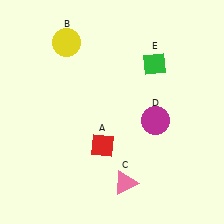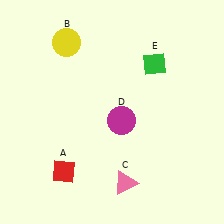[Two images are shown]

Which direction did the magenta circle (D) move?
The magenta circle (D) moved left.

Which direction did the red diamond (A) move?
The red diamond (A) moved left.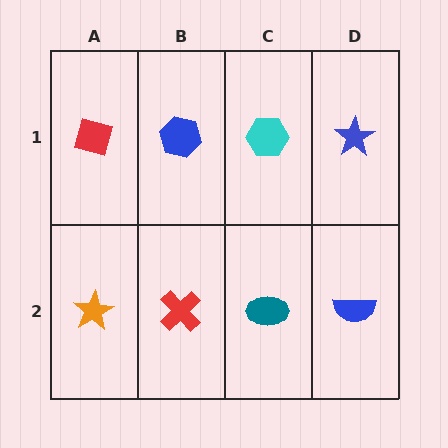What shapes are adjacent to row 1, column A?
An orange star (row 2, column A), a blue hexagon (row 1, column B).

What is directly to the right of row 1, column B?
A cyan hexagon.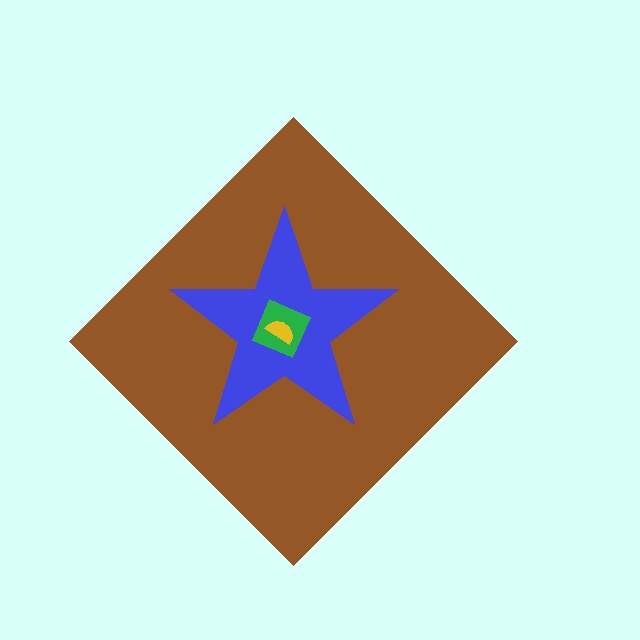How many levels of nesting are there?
4.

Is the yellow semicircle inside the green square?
Yes.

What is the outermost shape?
The brown diamond.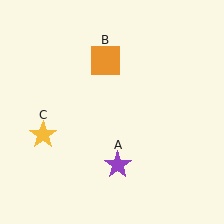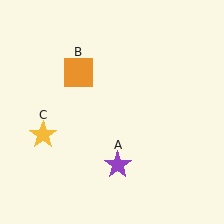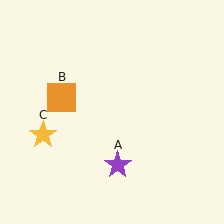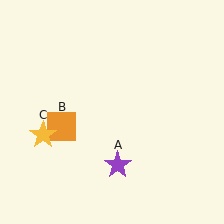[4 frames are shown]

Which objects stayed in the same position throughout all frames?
Purple star (object A) and yellow star (object C) remained stationary.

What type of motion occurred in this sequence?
The orange square (object B) rotated counterclockwise around the center of the scene.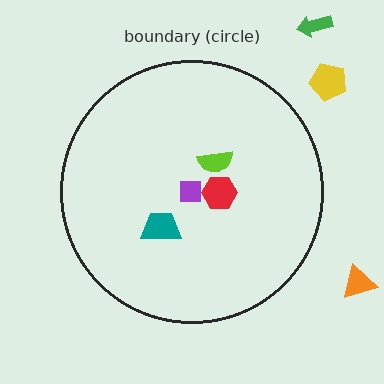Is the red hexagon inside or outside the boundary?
Inside.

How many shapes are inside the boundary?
4 inside, 3 outside.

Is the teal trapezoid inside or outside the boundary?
Inside.